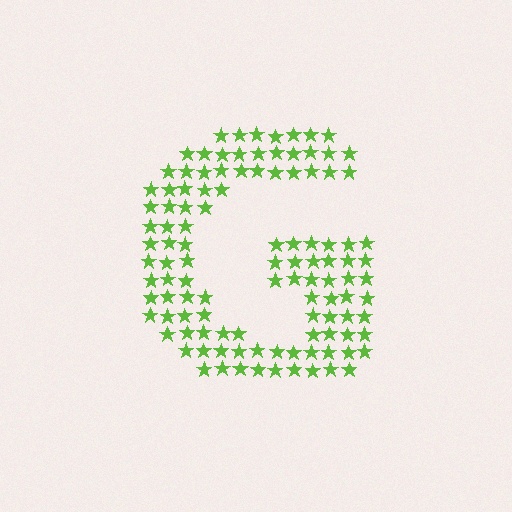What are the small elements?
The small elements are stars.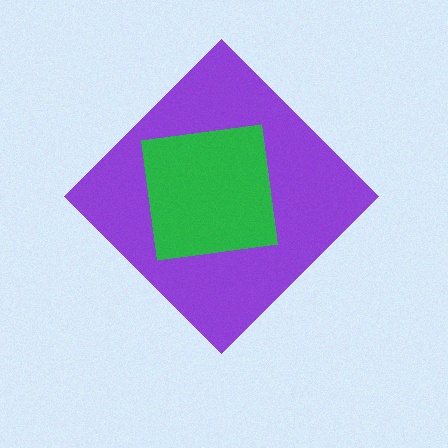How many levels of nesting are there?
2.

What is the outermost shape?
The purple diamond.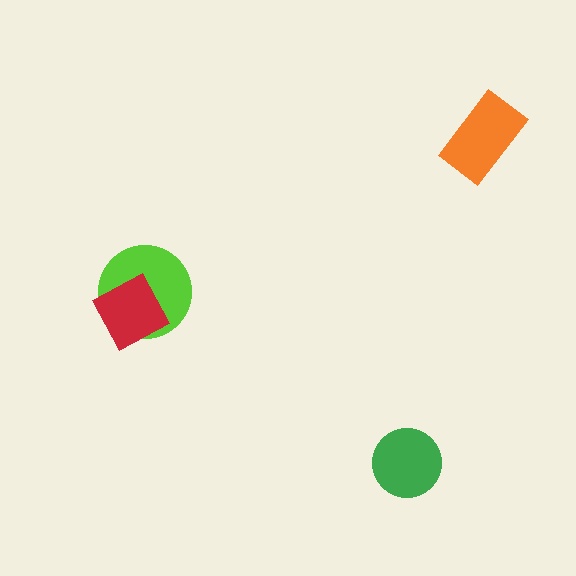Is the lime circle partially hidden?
Yes, it is partially covered by another shape.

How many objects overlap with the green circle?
0 objects overlap with the green circle.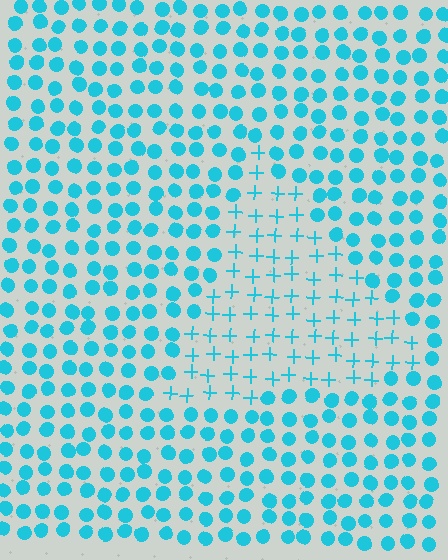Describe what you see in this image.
The image is filled with small cyan elements arranged in a uniform grid. A triangle-shaped region contains plus signs, while the surrounding area contains circles. The boundary is defined purely by the change in element shape.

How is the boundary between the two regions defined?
The boundary is defined by a change in element shape: plus signs inside vs. circles outside. All elements share the same color and spacing.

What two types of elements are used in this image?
The image uses plus signs inside the triangle region and circles outside it.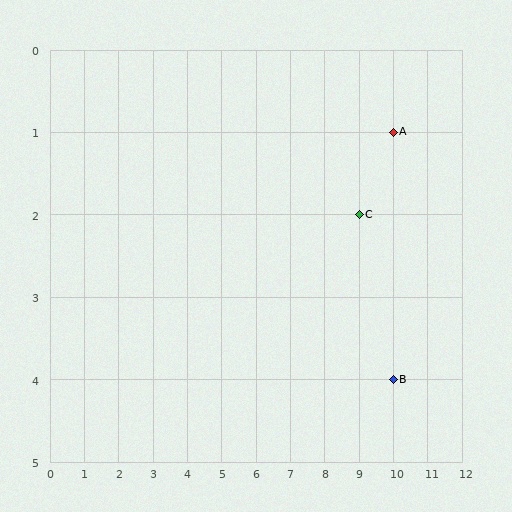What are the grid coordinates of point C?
Point C is at grid coordinates (9, 2).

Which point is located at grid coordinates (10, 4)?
Point B is at (10, 4).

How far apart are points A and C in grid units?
Points A and C are 1 column and 1 row apart (about 1.4 grid units diagonally).